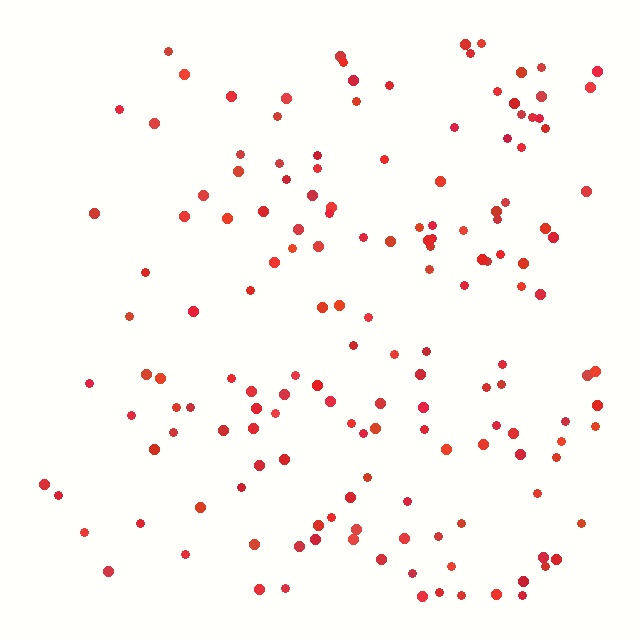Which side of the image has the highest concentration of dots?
The right.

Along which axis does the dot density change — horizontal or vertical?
Horizontal.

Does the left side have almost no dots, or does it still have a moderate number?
Still a moderate number, just noticeably fewer than the right.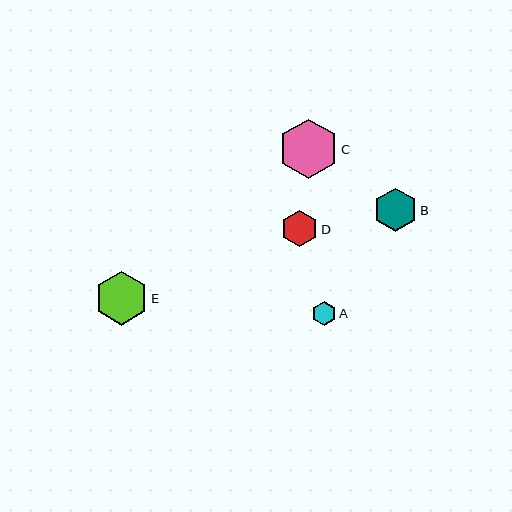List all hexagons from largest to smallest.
From largest to smallest: C, E, B, D, A.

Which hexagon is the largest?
Hexagon C is the largest with a size of approximately 59 pixels.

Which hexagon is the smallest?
Hexagon A is the smallest with a size of approximately 23 pixels.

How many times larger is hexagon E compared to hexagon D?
Hexagon E is approximately 1.5 times the size of hexagon D.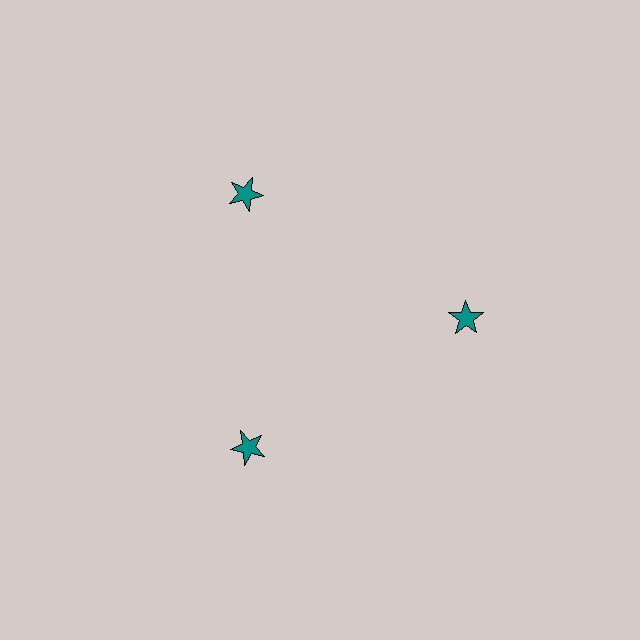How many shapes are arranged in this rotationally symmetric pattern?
There are 3 shapes, arranged in 3 groups of 1.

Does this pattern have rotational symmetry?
Yes, this pattern has 3-fold rotational symmetry. It looks the same after rotating 120 degrees around the center.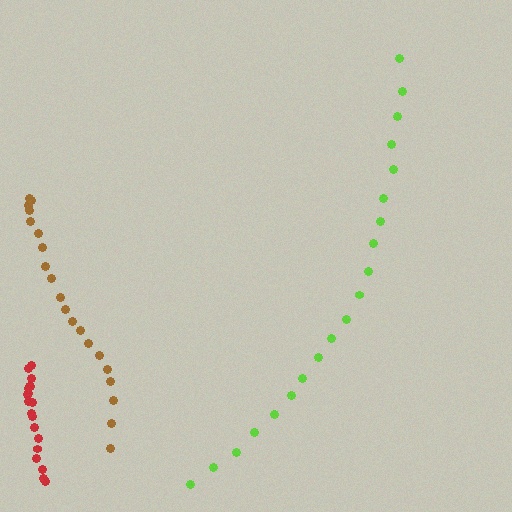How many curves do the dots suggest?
There are 3 distinct paths.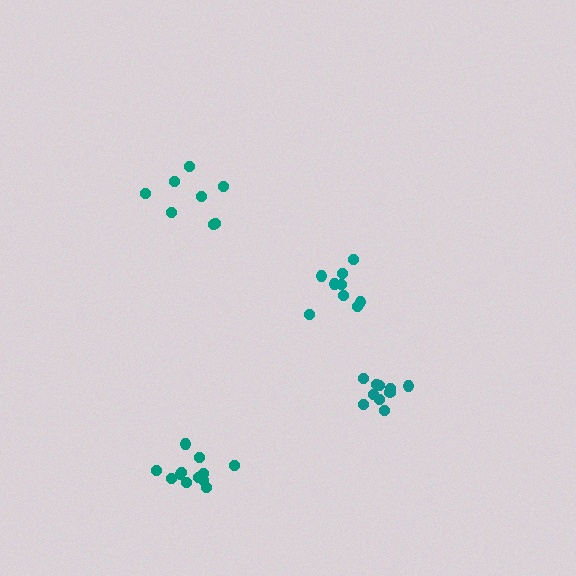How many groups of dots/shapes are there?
There are 4 groups.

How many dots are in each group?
Group 1: 12 dots, Group 2: 10 dots, Group 3: 9 dots, Group 4: 8 dots (39 total).